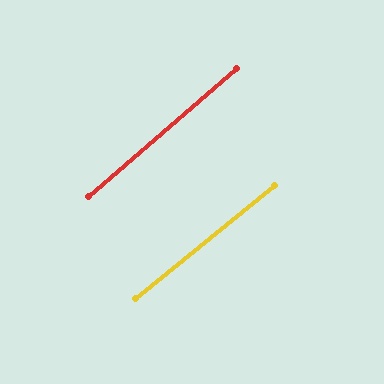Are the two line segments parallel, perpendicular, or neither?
Parallel — their directions differ by only 1.8°.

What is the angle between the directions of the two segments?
Approximately 2 degrees.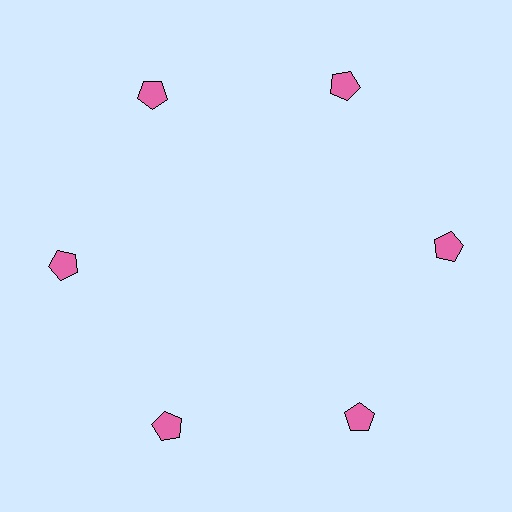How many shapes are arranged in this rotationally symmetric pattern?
There are 6 shapes, arranged in 6 groups of 1.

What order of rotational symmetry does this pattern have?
This pattern has 6-fold rotational symmetry.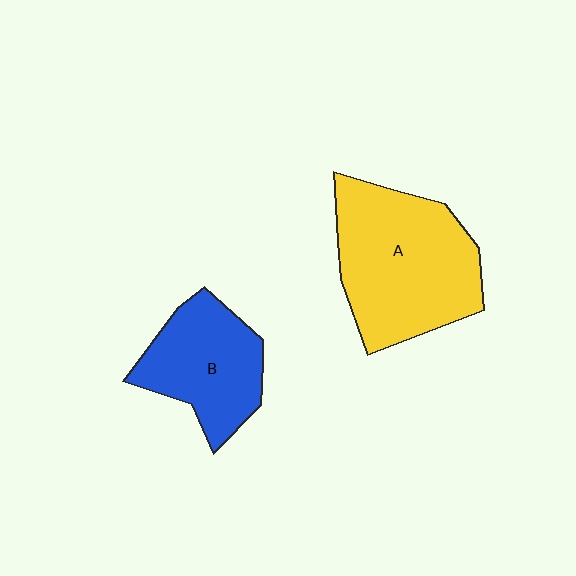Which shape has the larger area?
Shape A (yellow).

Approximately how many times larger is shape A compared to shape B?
Approximately 1.5 times.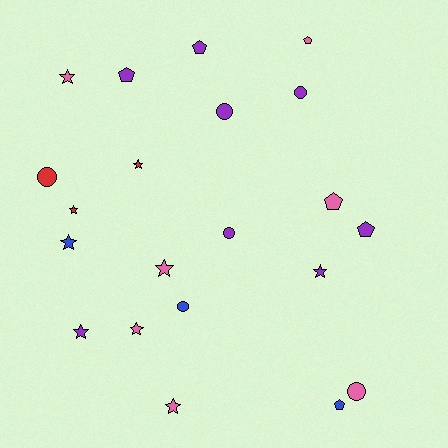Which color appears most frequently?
Purple, with 8 objects.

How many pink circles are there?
There is 1 pink circle.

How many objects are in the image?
There are 21 objects.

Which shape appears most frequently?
Star, with 9 objects.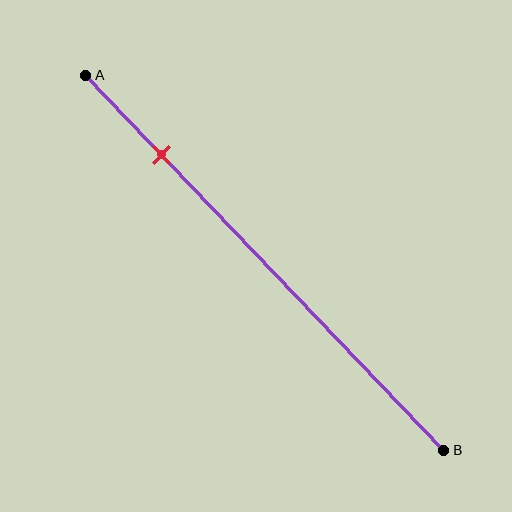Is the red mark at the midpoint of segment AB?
No, the mark is at about 20% from A, not at the 50% midpoint.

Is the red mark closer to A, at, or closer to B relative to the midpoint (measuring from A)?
The red mark is closer to point A than the midpoint of segment AB.